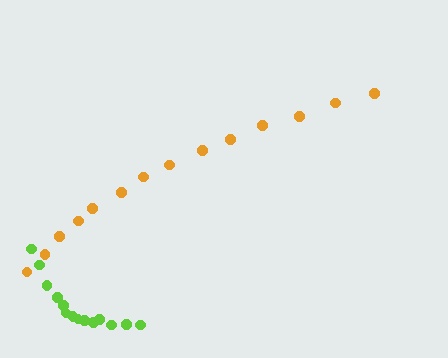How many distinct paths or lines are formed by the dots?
There are 2 distinct paths.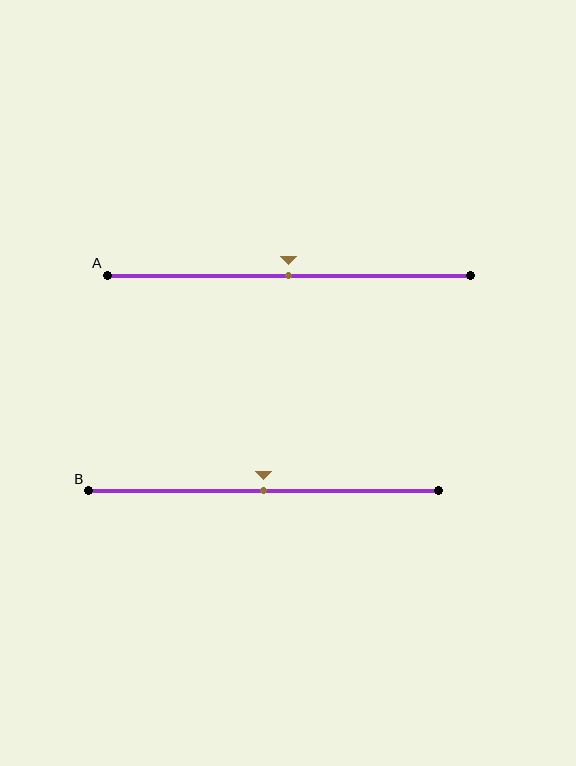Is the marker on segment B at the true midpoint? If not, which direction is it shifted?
Yes, the marker on segment B is at the true midpoint.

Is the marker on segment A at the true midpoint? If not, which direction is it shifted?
Yes, the marker on segment A is at the true midpoint.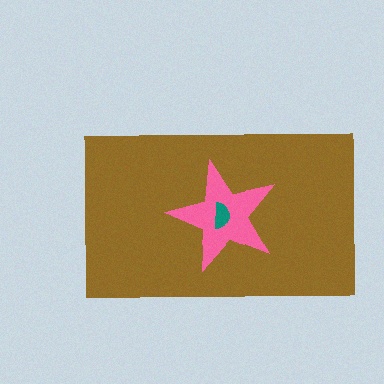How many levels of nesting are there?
3.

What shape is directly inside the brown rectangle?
The pink star.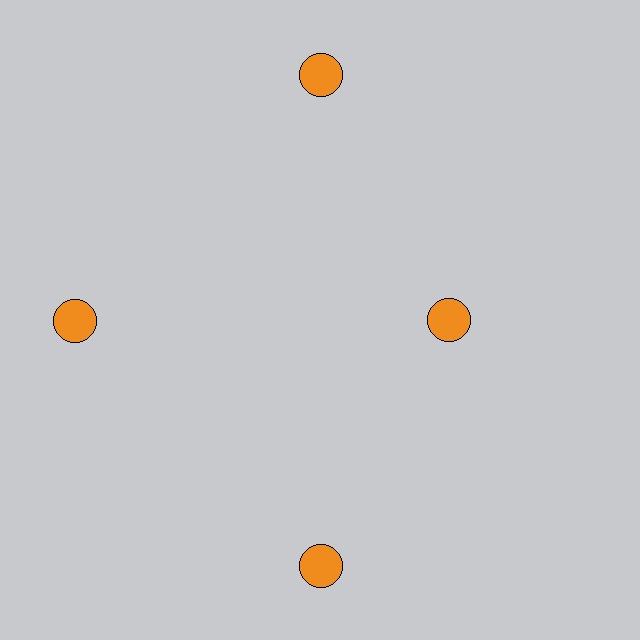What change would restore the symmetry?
The symmetry would be restored by moving it outward, back onto the ring so that all 4 circles sit at equal angles and equal distance from the center.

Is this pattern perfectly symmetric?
No. The 4 orange circles are arranged in a ring, but one element near the 3 o'clock position is pulled inward toward the center, breaking the 4-fold rotational symmetry.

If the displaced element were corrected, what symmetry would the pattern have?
It would have 4-fold rotational symmetry — the pattern would map onto itself every 90 degrees.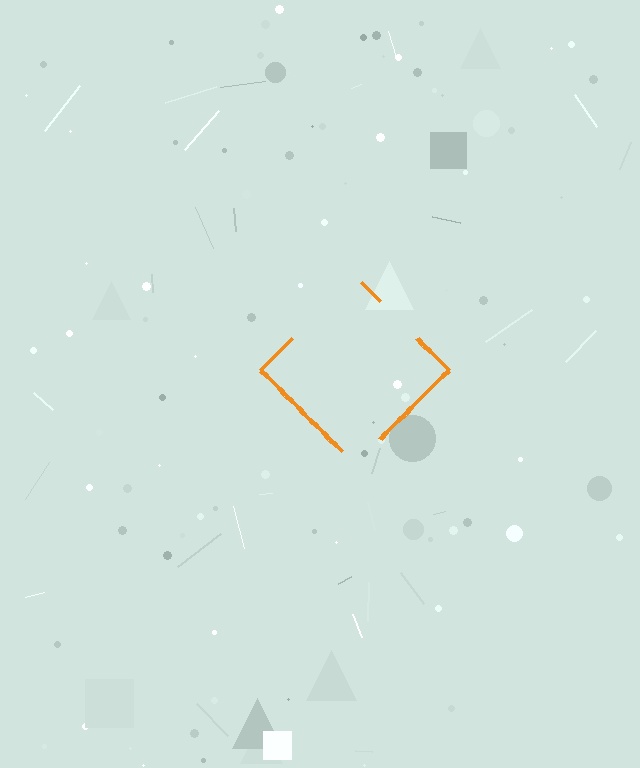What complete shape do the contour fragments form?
The contour fragments form a diamond.